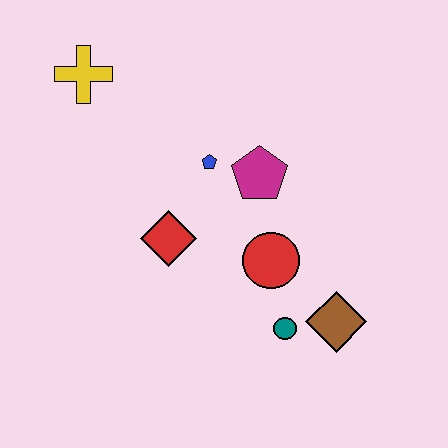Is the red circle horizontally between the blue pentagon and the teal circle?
Yes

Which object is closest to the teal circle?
The brown diamond is closest to the teal circle.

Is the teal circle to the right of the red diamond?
Yes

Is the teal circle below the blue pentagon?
Yes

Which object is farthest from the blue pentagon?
The brown diamond is farthest from the blue pentagon.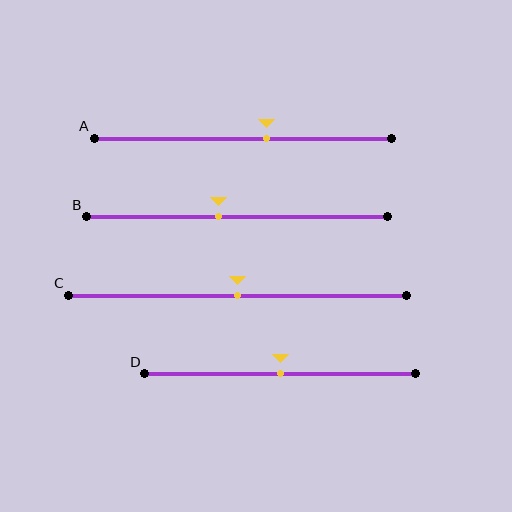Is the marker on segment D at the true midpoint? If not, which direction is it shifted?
Yes, the marker on segment D is at the true midpoint.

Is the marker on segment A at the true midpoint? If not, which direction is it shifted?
No, the marker on segment A is shifted to the right by about 8% of the segment length.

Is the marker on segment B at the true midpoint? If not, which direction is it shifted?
No, the marker on segment B is shifted to the left by about 6% of the segment length.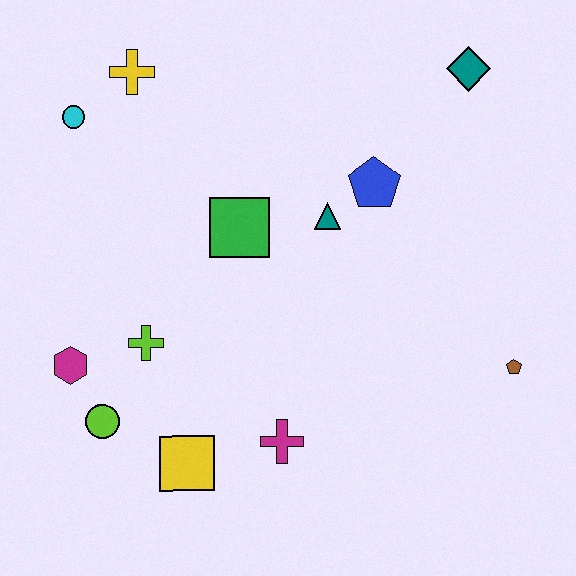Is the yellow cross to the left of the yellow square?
Yes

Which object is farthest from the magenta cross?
The teal diamond is farthest from the magenta cross.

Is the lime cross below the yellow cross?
Yes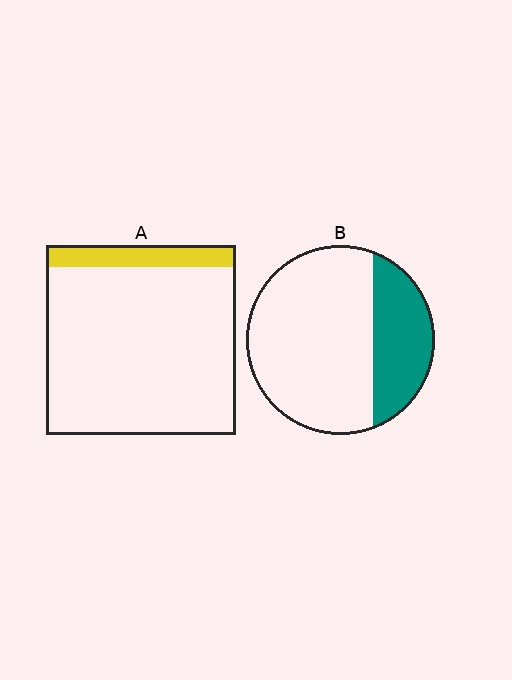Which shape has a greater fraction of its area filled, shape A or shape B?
Shape B.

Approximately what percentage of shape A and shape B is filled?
A is approximately 10% and B is approximately 30%.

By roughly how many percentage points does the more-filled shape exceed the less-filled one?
By roughly 15 percentage points (B over A).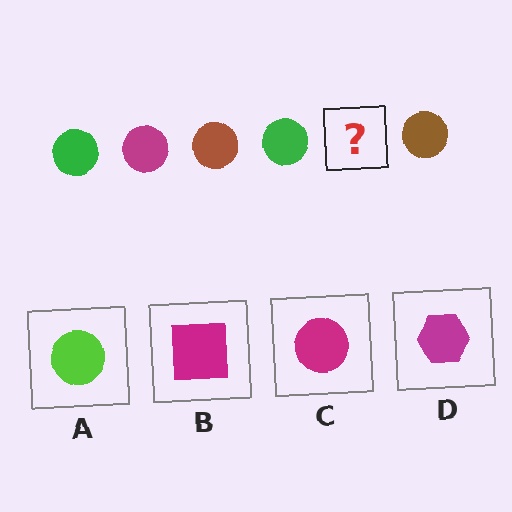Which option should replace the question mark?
Option C.